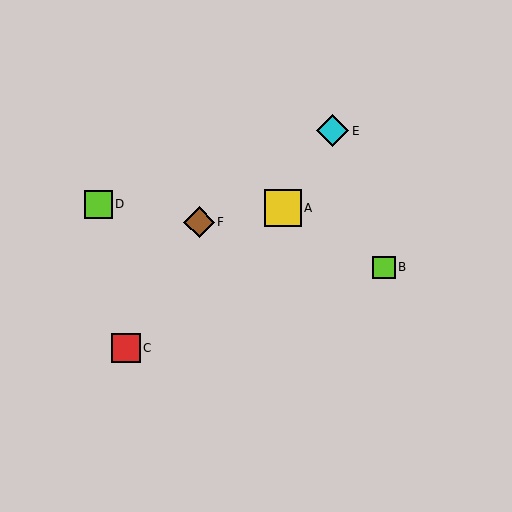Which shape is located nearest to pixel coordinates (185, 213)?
The brown diamond (labeled F) at (199, 222) is nearest to that location.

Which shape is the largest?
The yellow square (labeled A) is the largest.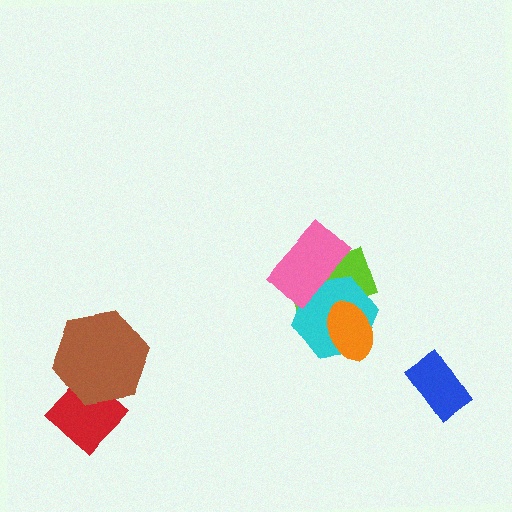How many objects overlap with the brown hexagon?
1 object overlaps with the brown hexagon.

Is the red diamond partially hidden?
Yes, it is partially covered by another shape.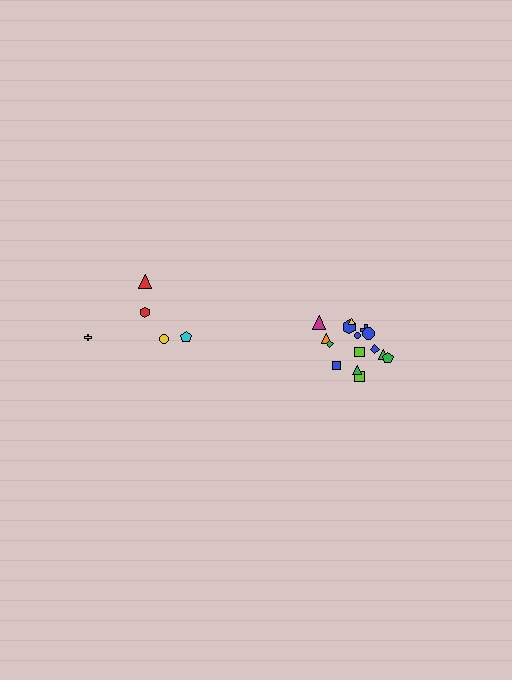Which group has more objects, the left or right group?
The right group.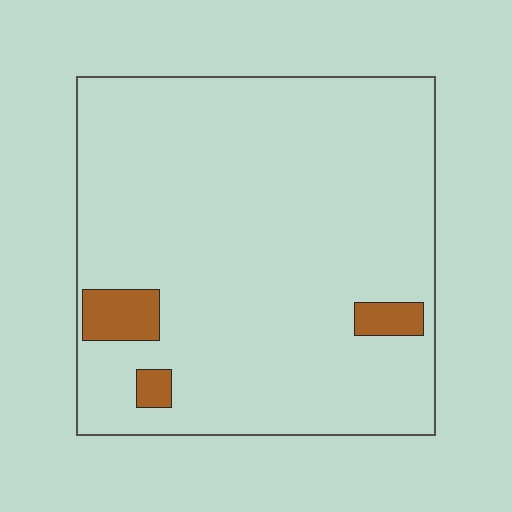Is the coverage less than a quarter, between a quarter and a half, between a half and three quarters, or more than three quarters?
Less than a quarter.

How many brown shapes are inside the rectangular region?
3.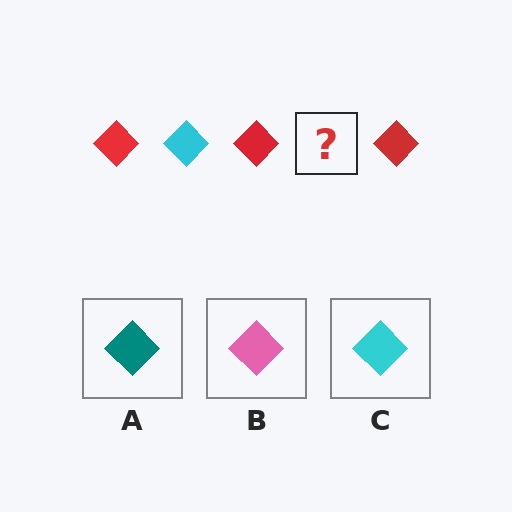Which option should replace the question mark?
Option C.